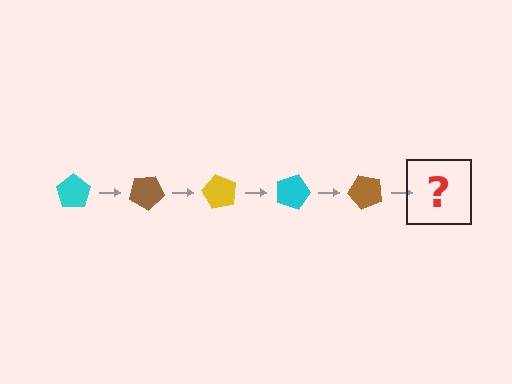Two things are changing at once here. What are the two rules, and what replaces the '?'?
The two rules are that it rotates 30 degrees each step and the color cycles through cyan, brown, and yellow. The '?' should be a yellow pentagon, rotated 150 degrees from the start.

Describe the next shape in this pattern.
It should be a yellow pentagon, rotated 150 degrees from the start.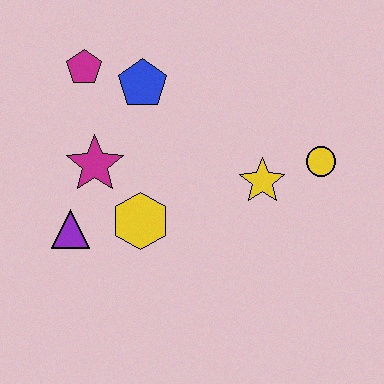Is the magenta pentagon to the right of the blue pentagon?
No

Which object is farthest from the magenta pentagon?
The yellow circle is farthest from the magenta pentagon.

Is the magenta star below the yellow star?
No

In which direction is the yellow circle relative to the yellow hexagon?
The yellow circle is to the right of the yellow hexagon.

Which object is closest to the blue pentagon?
The magenta pentagon is closest to the blue pentagon.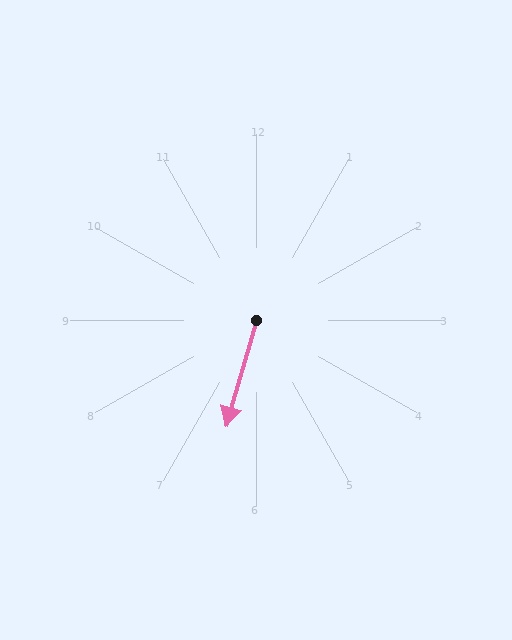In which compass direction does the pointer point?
South.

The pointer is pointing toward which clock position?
Roughly 7 o'clock.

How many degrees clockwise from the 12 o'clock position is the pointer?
Approximately 196 degrees.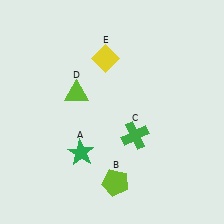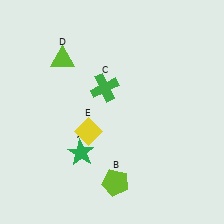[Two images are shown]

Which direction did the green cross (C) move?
The green cross (C) moved up.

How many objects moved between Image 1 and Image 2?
3 objects moved between the two images.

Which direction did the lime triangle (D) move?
The lime triangle (D) moved up.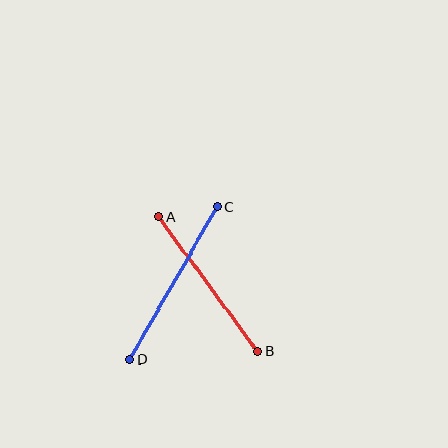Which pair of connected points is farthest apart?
Points C and D are farthest apart.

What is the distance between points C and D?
The distance is approximately 176 pixels.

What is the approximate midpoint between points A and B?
The midpoint is at approximately (208, 284) pixels.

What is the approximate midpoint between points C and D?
The midpoint is at approximately (174, 283) pixels.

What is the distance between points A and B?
The distance is approximately 167 pixels.